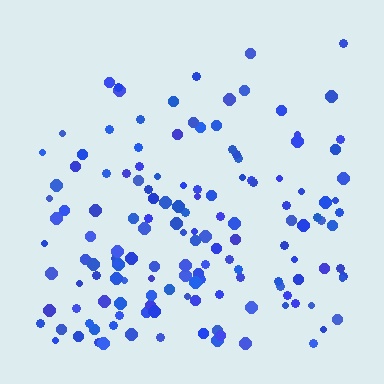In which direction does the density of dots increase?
From top to bottom, with the bottom side densest.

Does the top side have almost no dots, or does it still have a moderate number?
Still a moderate number, just noticeably fewer than the bottom.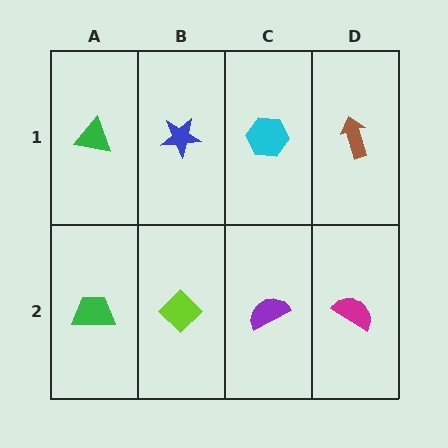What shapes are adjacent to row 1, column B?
A lime diamond (row 2, column B), a green triangle (row 1, column A), a cyan hexagon (row 1, column C).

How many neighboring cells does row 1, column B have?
3.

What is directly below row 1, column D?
A magenta semicircle.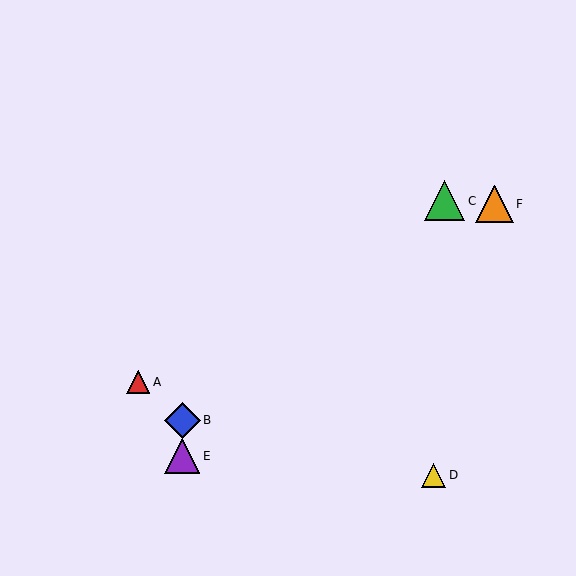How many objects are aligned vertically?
2 objects (B, E) are aligned vertically.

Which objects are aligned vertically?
Objects B, E are aligned vertically.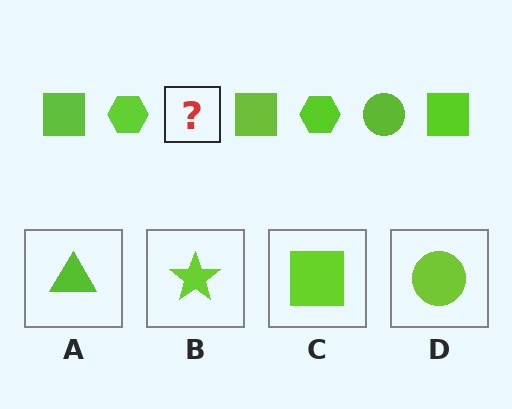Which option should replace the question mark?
Option D.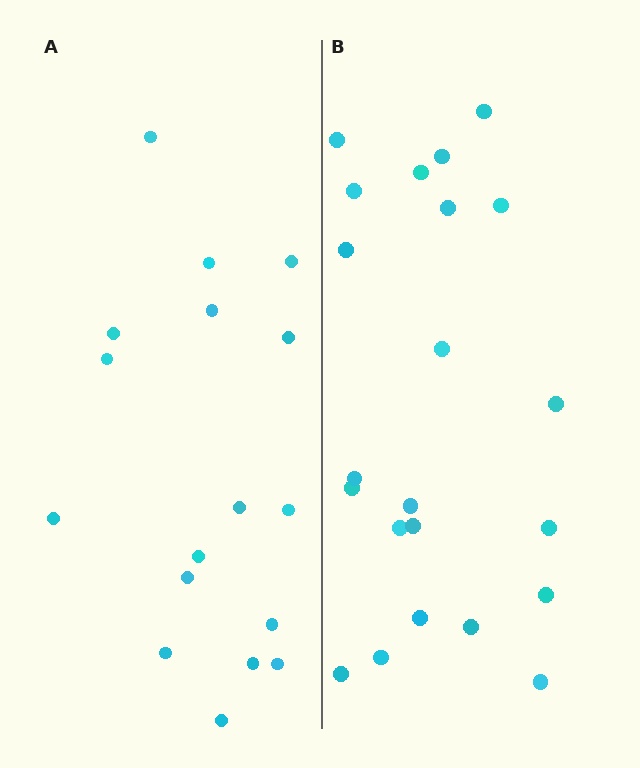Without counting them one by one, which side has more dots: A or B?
Region B (the right region) has more dots.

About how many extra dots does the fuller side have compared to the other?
Region B has about 5 more dots than region A.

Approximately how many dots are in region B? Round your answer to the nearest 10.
About 20 dots. (The exact count is 22, which rounds to 20.)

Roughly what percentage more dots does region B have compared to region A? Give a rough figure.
About 30% more.